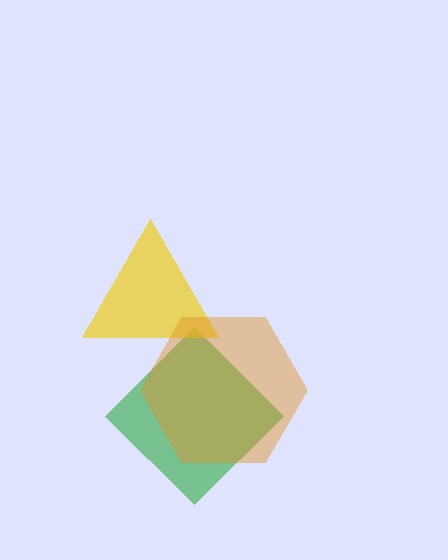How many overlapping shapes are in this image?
There are 3 overlapping shapes in the image.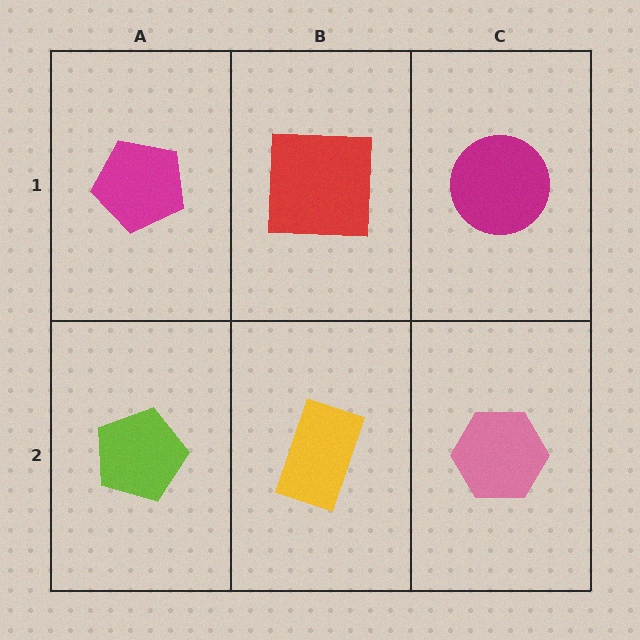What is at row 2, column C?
A pink hexagon.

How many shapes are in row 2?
3 shapes.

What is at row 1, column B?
A red square.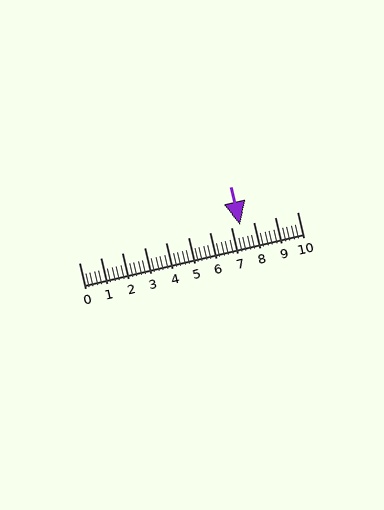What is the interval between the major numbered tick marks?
The major tick marks are spaced 1 units apart.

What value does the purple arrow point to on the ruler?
The purple arrow points to approximately 7.4.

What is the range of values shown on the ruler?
The ruler shows values from 0 to 10.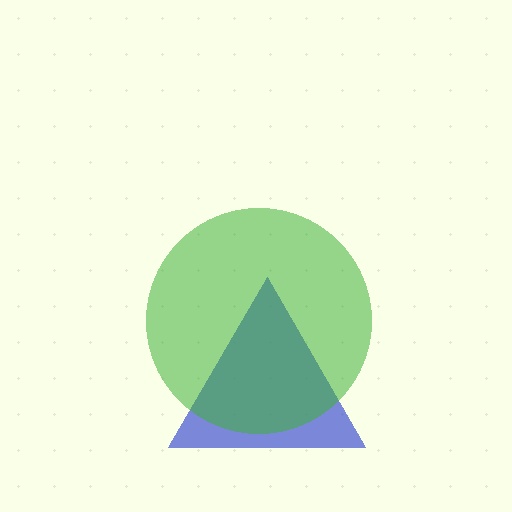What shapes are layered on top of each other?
The layered shapes are: a blue triangle, a green circle.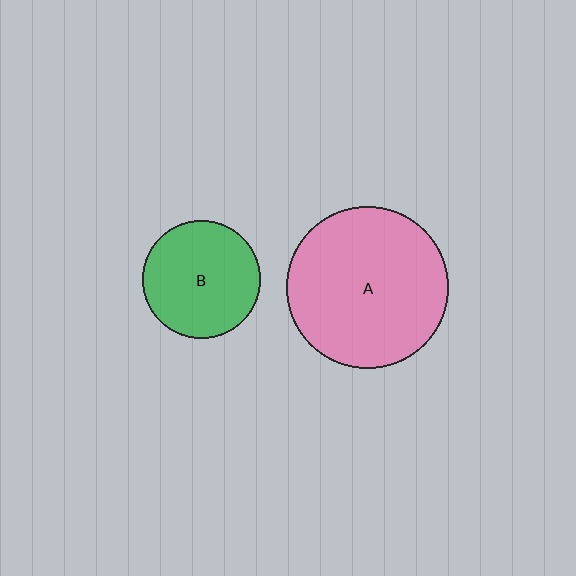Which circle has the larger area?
Circle A (pink).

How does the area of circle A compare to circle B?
Approximately 1.9 times.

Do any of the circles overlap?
No, none of the circles overlap.